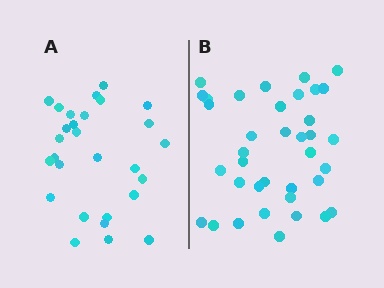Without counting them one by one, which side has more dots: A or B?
Region B (the right region) has more dots.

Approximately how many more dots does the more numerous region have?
Region B has roughly 8 or so more dots than region A.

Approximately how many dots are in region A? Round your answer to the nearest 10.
About 30 dots. (The exact count is 28, which rounds to 30.)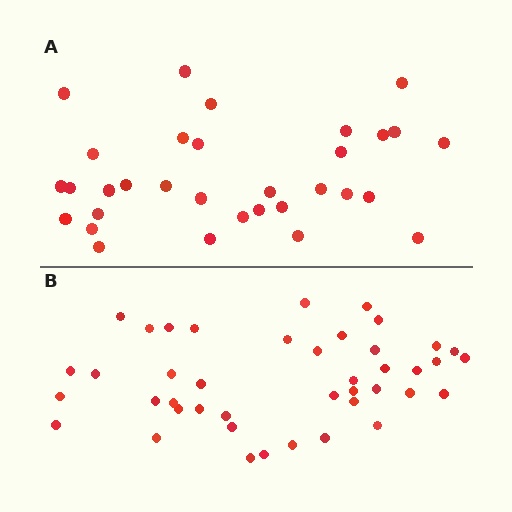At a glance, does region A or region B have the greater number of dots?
Region B (the bottom region) has more dots.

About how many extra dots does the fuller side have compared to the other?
Region B has roughly 10 or so more dots than region A.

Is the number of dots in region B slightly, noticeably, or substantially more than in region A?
Region B has noticeably more, but not dramatically so. The ratio is roughly 1.3 to 1.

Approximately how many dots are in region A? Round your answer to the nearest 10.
About 30 dots. (The exact count is 32, which rounds to 30.)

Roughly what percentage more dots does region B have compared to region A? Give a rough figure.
About 30% more.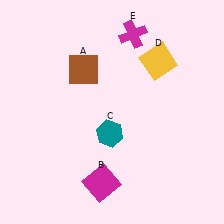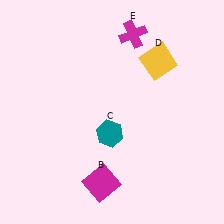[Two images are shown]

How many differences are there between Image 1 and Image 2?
There is 1 difference between the two images.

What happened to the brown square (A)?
The brown square (A) was removed in Image 2. It was in the top-left area of Image 1.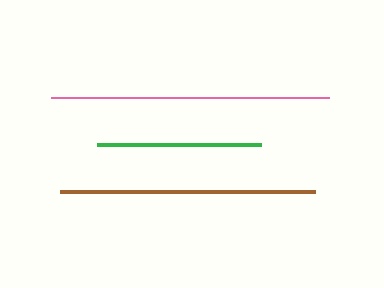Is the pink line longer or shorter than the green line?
The pink line is longer than the green line.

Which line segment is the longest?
The pink line is the longest at approximately 278 pixels.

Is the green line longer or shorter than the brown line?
The brown line is longer than the green line.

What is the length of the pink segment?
The pink segment is approximately 278 pixels long.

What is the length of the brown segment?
The brown segment is approximately 255 pixels long.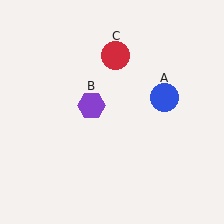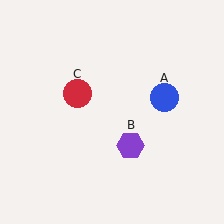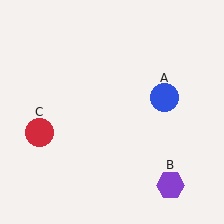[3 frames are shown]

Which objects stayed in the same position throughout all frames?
Blue circle (object A) remained stationary.